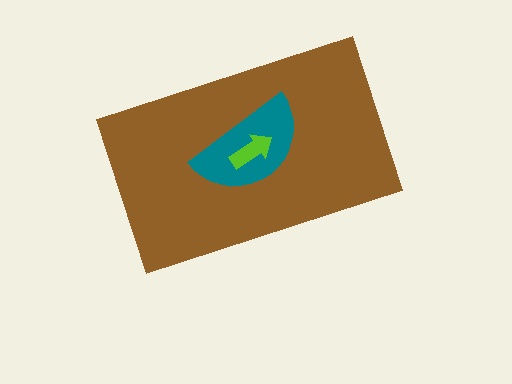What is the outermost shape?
The brown rectangle.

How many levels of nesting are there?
3.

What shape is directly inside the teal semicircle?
The lime arrow.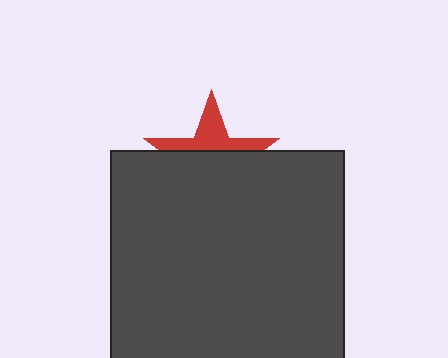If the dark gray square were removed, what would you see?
You would see the complete red star.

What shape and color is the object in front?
The object in front is a dark gray square.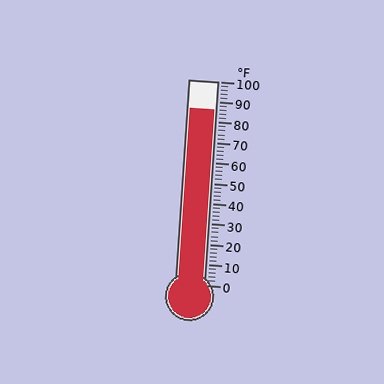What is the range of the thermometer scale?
The thermometer scale ranges from 0°F to 100°F.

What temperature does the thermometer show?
The thermometer shows approximately 86°F.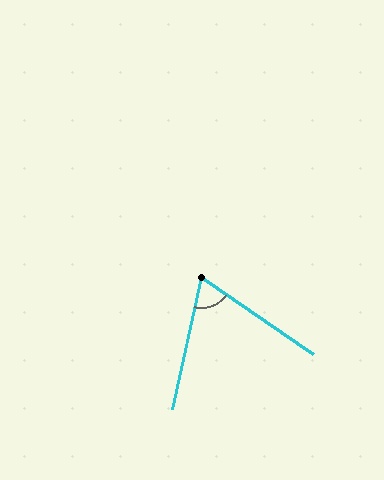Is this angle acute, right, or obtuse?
It is acute.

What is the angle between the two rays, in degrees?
Approximately 68 degrees.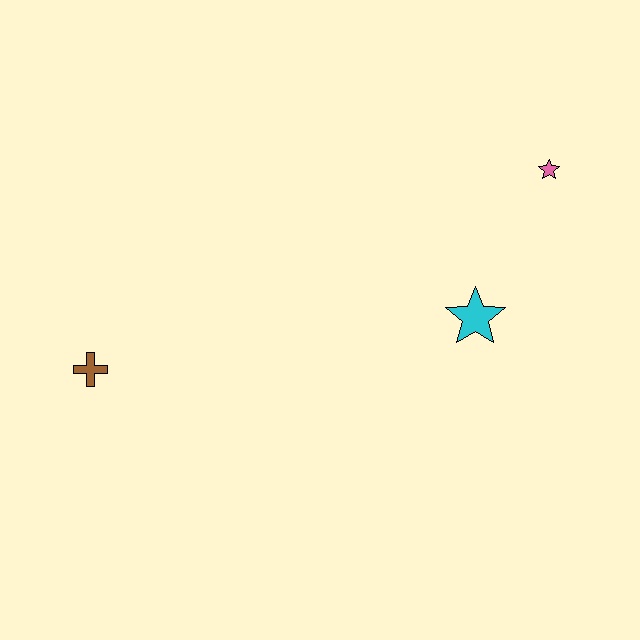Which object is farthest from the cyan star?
The brown cross is farthest from the cyan star.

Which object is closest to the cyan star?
The pink star is closest to the cyan star.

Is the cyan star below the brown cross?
No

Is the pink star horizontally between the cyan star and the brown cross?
No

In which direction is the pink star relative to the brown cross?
The pink star is to the right of the brown cross.